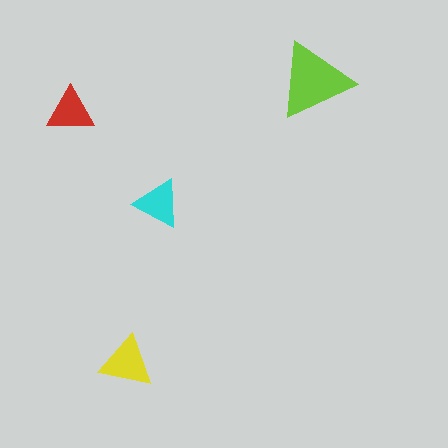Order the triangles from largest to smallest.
the lime one, the yellow one, the cyan one, the red one.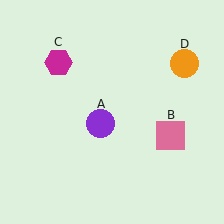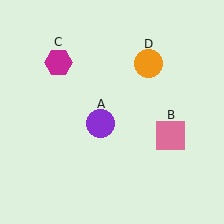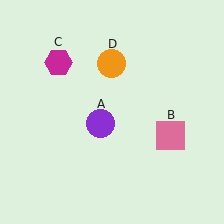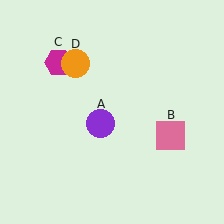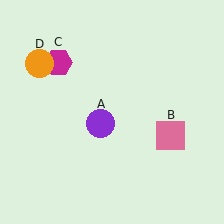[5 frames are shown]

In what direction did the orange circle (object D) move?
The orange circle (object D) moved left.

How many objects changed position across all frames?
1 object changed position: orange circle (object D).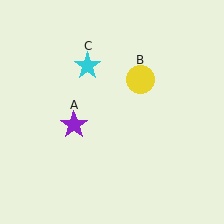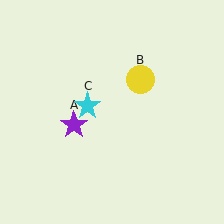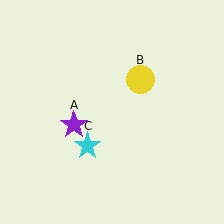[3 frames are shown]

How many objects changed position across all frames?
1 object changed position: cyan star (object C).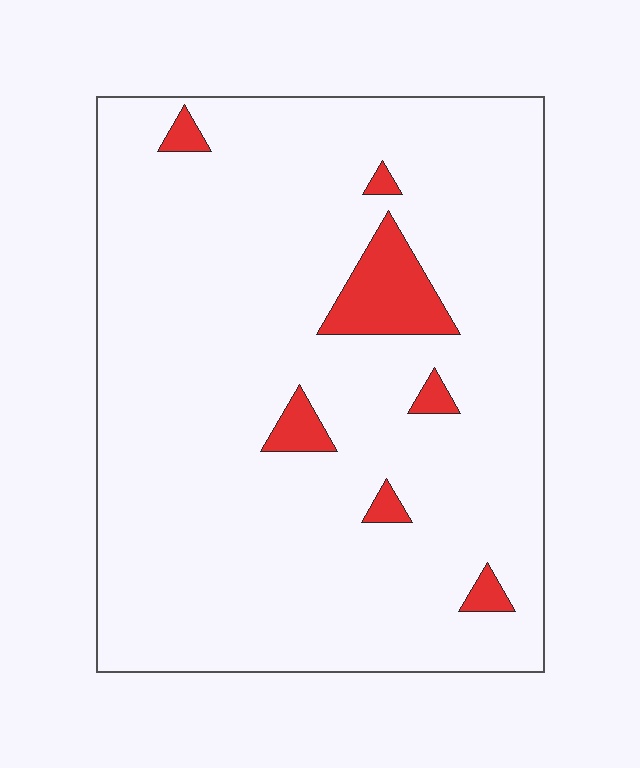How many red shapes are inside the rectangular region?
7.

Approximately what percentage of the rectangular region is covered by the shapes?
Approximately 5%.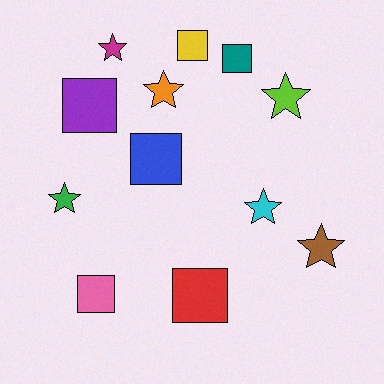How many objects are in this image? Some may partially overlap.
There are 12 objects.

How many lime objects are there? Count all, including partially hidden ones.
There is 1 lime object.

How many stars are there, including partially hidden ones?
There are 6 stars.